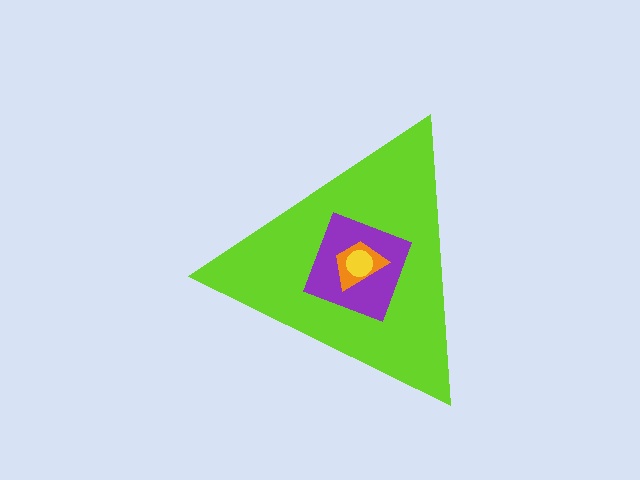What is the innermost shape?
The yellow circle.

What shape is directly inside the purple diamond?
The orange trapezoid.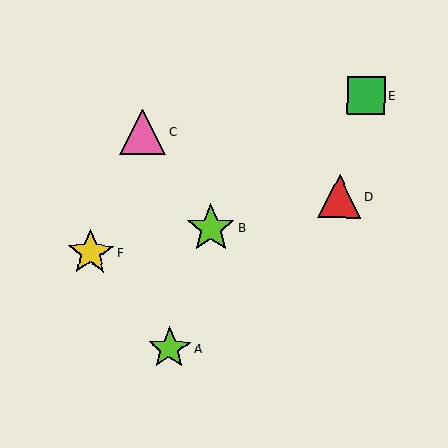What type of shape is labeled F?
Shape F is a yellow star.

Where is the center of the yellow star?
The center of the yellow star is at (90, 253).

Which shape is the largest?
The lime star (labeled B) is the largest.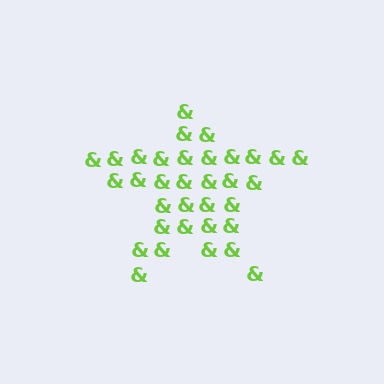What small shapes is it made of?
It is made of small ampersands.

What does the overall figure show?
The overall figure shows a star.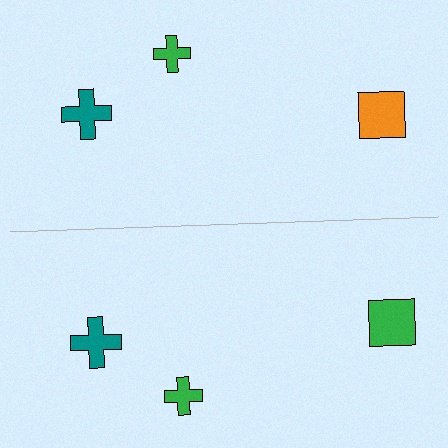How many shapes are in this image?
There are 6 shapes in this image.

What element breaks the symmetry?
The green square on the bottom side breaks the symmetry — its mirror counterpart is orange.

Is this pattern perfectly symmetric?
No, the pattern is not perfectly symmetric. The green square on the bottom side breaks the symmetry — its mirror counterpart is orange.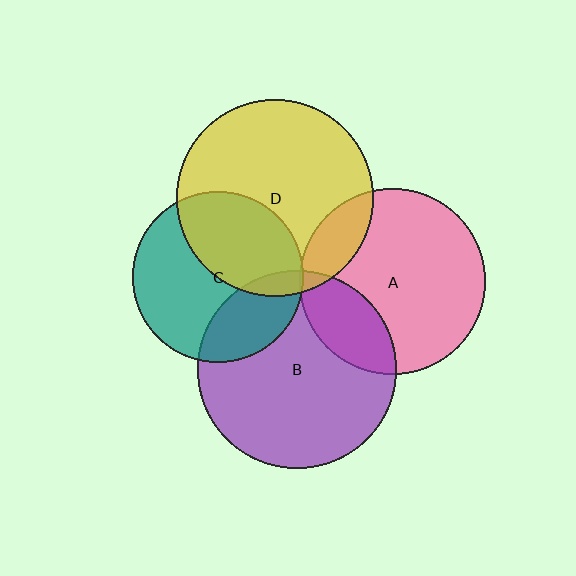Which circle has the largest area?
Circle B (purple).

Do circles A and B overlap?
Yes.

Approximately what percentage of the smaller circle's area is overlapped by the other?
Approximately 20%.